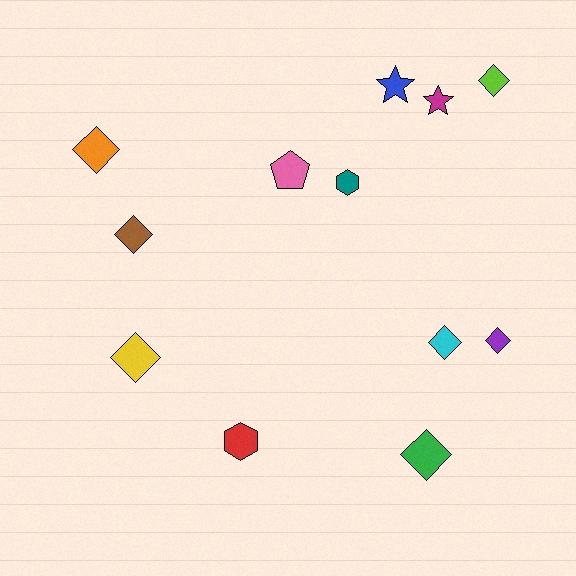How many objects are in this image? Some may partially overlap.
There are 12 objects.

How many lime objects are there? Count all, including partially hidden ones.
There is 1 lime object.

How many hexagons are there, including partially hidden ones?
There are 2 hexagons.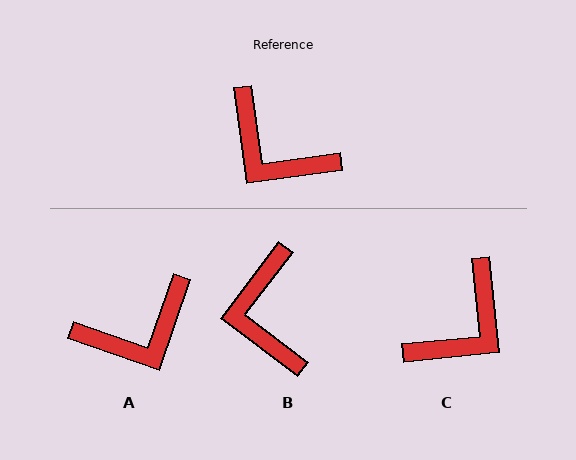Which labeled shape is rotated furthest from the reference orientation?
C, about 88 degrees away.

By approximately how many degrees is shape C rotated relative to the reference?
Approximately 88 degrees counter-clockwise.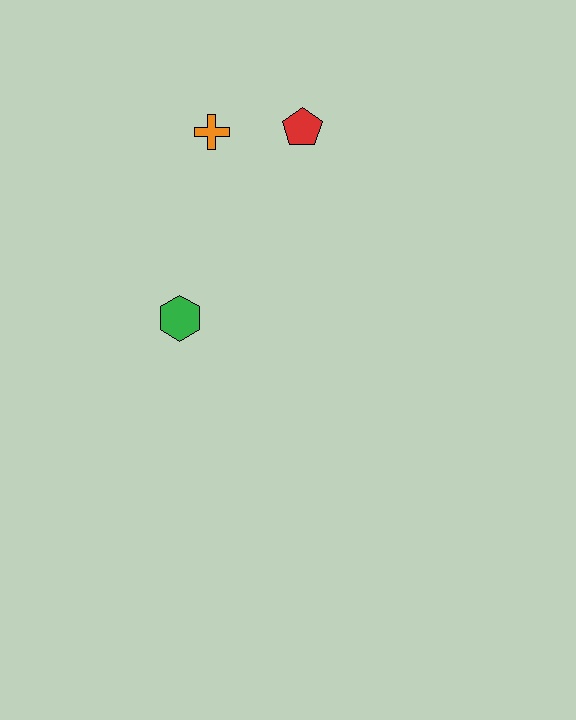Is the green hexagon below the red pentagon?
Yes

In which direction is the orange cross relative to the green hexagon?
The orange cross is above the green hexagon.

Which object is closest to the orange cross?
The red pentagon is closest to the orange cross.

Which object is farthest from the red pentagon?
The green hexagon is farthest from the red pentagon.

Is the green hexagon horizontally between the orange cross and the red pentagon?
No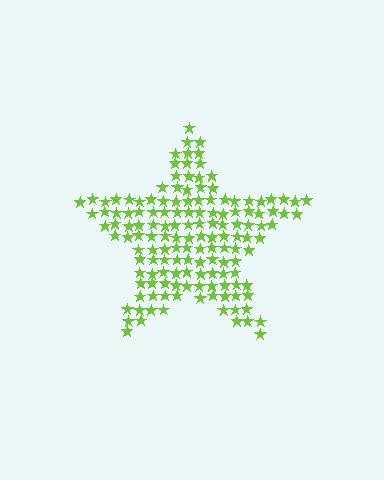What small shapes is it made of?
It is made of small stars.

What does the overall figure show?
The overall figure shows a star.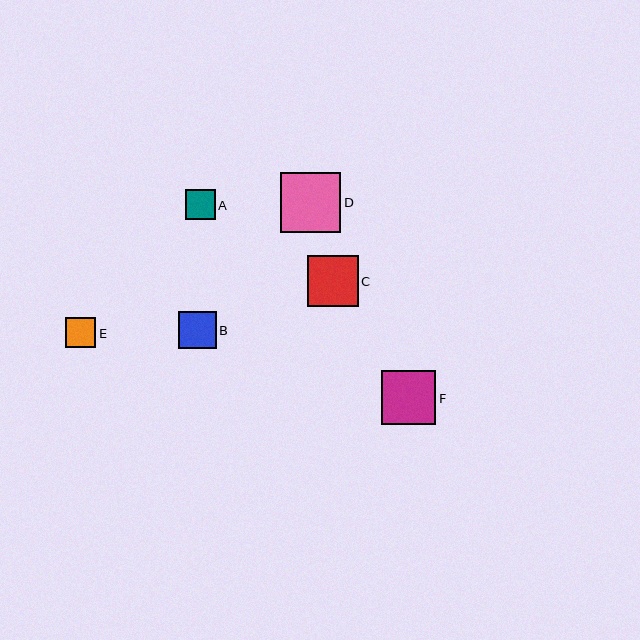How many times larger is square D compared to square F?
Square D is approximately 1.1 times the size of square F.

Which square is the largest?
Square D is the largest with a size of approximately 61 pixels.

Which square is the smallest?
Square A is the smallest with a size of approximately 30 pixels.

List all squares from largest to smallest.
From largest to smallest: D, F, C, B, E, A.